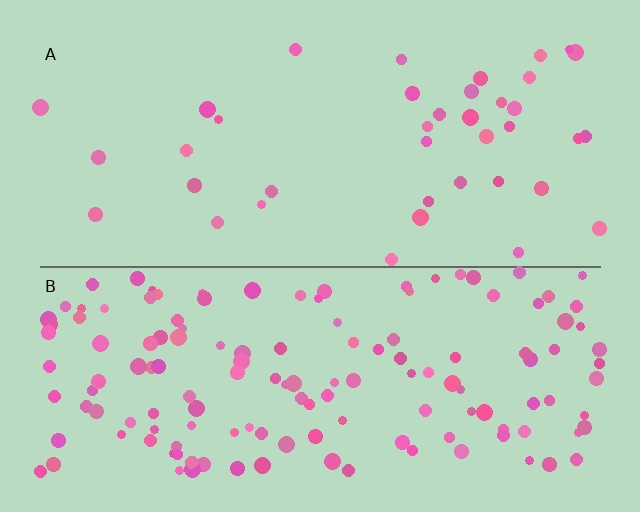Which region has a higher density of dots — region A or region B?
B (the bottom).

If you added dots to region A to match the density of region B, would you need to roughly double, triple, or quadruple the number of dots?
Approximately quadruple.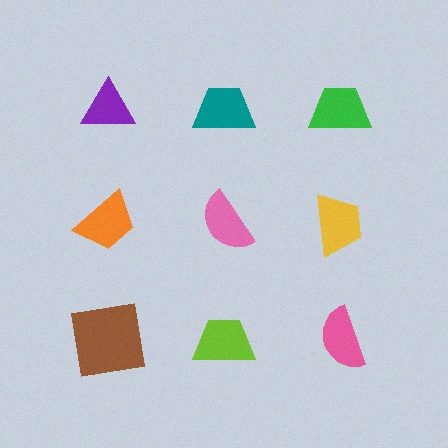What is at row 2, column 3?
A yellow trapezoid.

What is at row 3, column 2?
A lime trapezoid.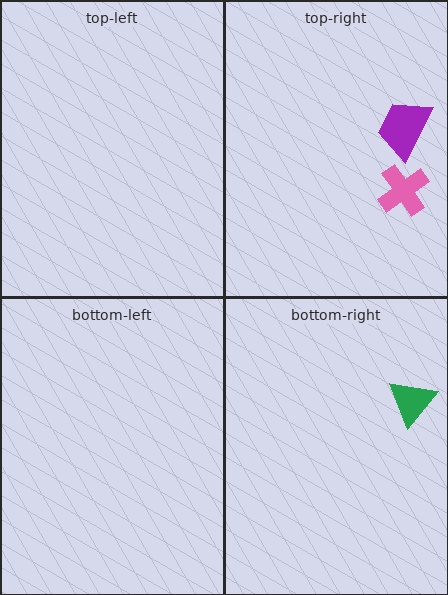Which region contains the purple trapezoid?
The top-right region.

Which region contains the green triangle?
The bottom-right region.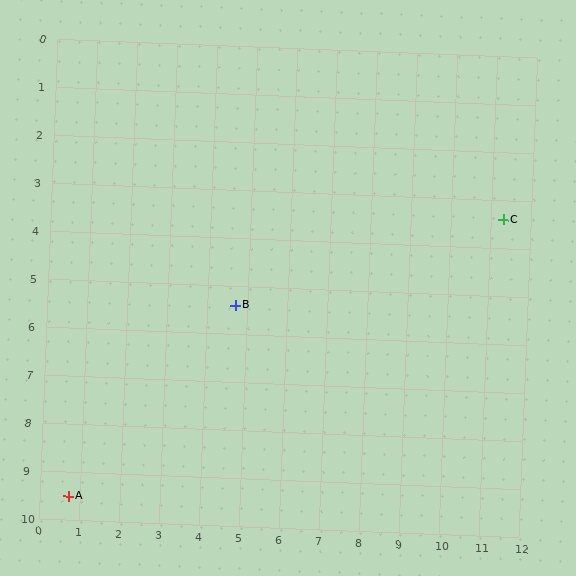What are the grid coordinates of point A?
Point A is at approximately (0.7, 9.5).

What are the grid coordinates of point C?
Point C is at approximately (11.3, 3.4).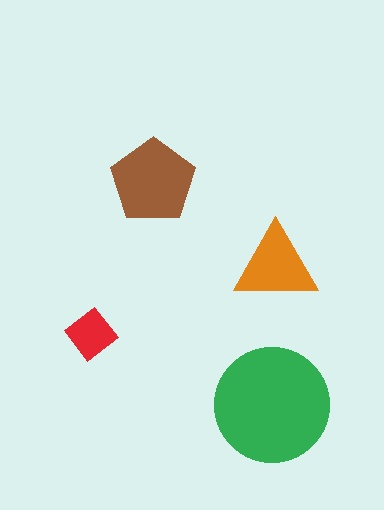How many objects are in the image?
There are 4 objects in the image.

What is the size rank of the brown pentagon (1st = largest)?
2nd.